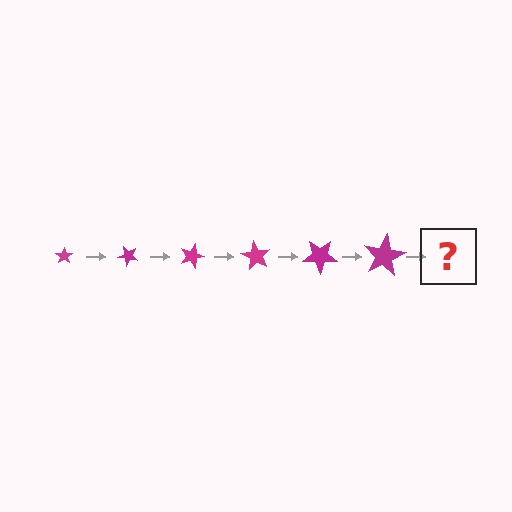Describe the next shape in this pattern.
It should be a star, larger than the previous one and rotated 270 degrees from the start.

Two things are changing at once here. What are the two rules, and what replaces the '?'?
The two rules are that the star grows larger each step and it rotates 45 degrees each step. The '?' should be a star, larger than the previous one and rotated 270 degrees from the start.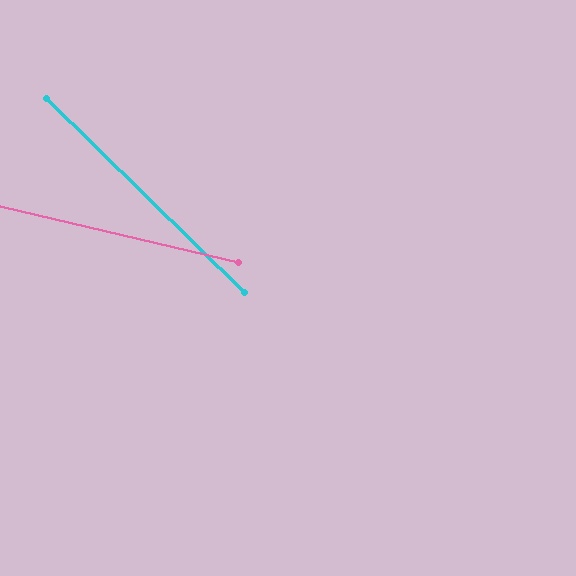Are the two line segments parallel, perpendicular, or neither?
Neither parallel nor perpendicular — they differ by about 31°.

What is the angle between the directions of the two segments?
Approximately 31 degrees.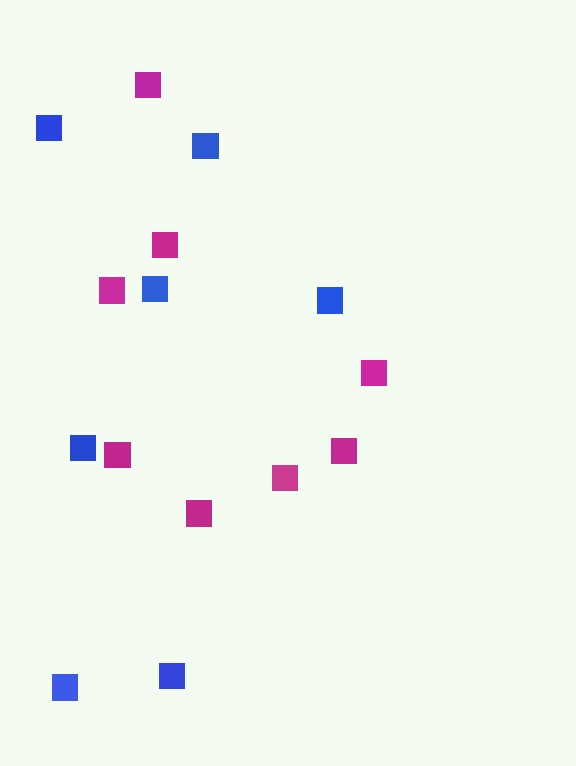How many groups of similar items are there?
There are 2 groups: one group of magenta squares (8) and one group of blue squares (7).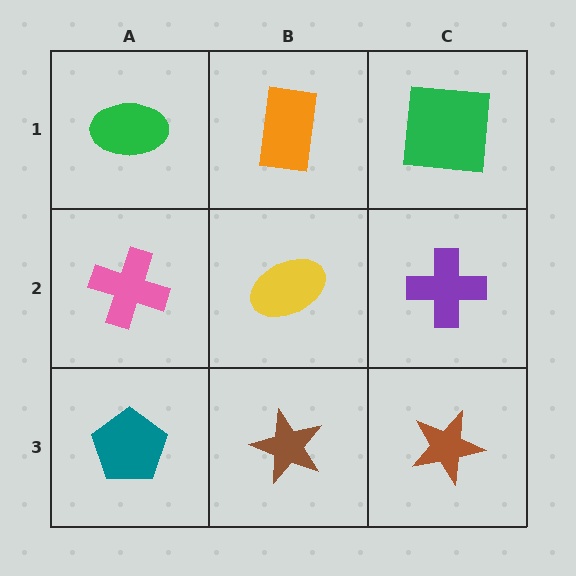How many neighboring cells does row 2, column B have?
4.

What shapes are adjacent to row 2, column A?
A green ellipse (row 1, column A), a teal pentagon (row 3, column A), a yellow ellipse (row 2, column B).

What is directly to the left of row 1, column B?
A green ellipse.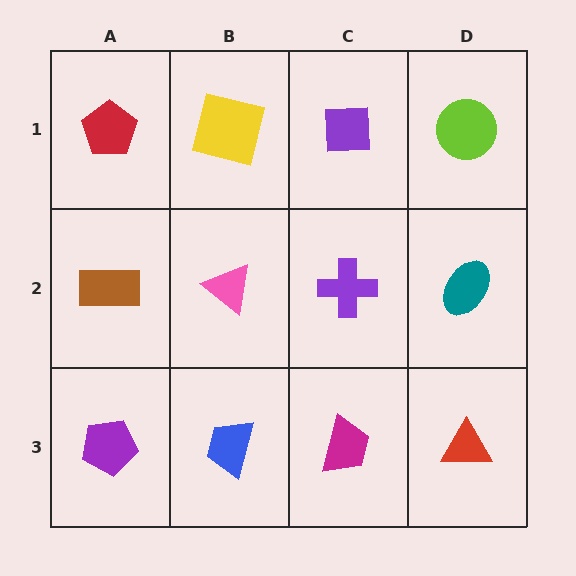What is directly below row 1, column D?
A teal ellipse.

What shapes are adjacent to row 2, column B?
A yellow square (row 1, column B), a blue trapezoid (row 3, column B), a brown rectangle (row 2, column A), a purple cross (row 2, column C).